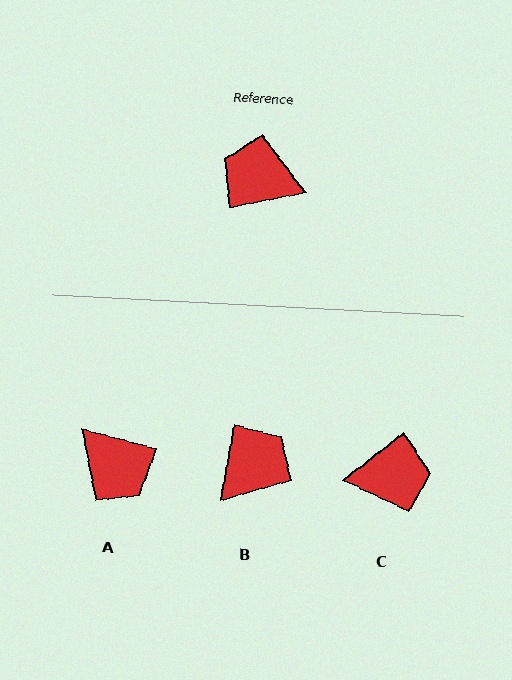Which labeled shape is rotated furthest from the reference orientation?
A, about 154 degrees away.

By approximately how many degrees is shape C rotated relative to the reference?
Approximately 153 degrees clockwise.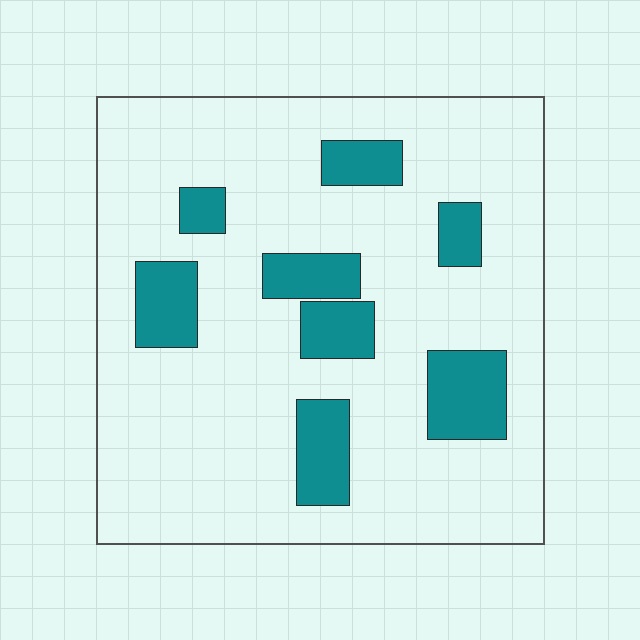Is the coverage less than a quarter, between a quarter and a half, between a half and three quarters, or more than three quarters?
Less than a quarter.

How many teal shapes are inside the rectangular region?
8.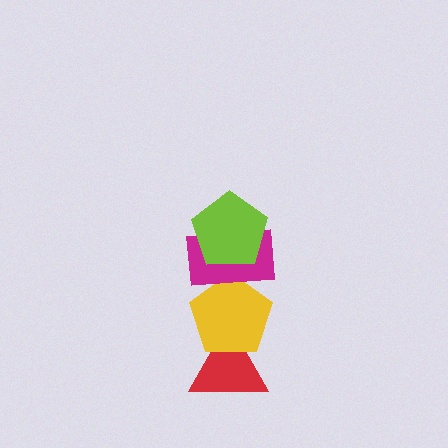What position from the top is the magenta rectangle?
The magenta rectangle is 2nd from the top.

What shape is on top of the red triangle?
The yellow pentagon is on top of the red triangle.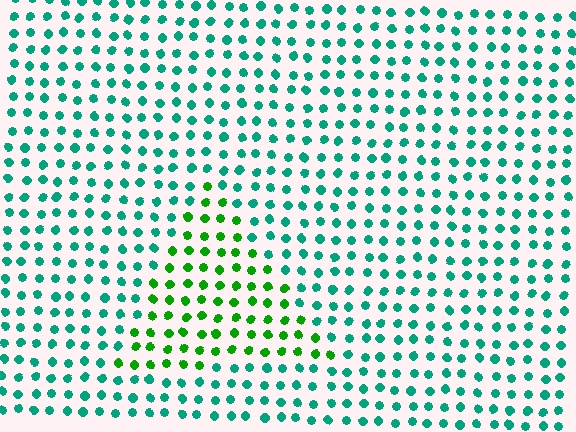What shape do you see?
I see a triangle.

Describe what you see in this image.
The image is filled with small teal elements in a uniform arrangement. A triangle-shaped region is visible where the elements are tinted to a slightly different hue, forming a subtle color boundary.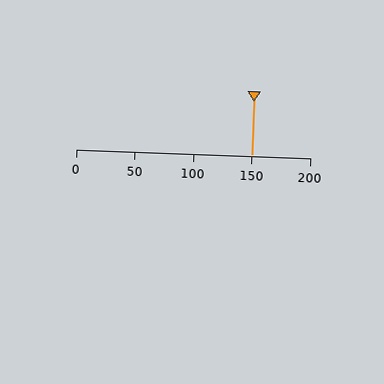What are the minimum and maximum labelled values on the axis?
The axis runs from 0 to 200.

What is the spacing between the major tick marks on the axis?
The major ticks are spaced 50 apart.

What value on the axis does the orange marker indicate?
The marker indicates approximately 150.